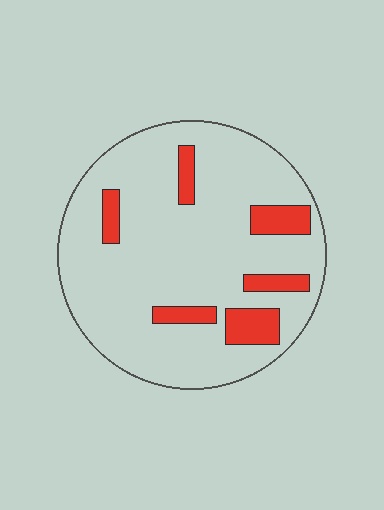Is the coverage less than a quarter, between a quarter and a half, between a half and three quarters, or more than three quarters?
Less than a quarter.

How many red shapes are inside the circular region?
6.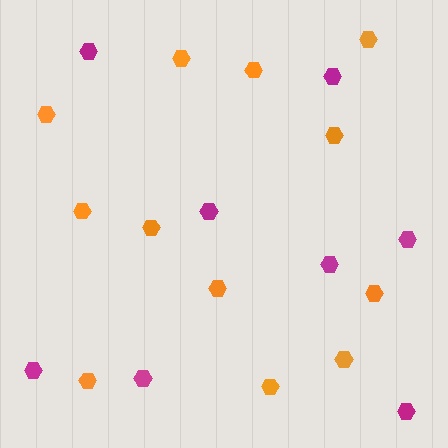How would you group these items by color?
There are 2 groups: one group of orange hexagons (12) and one group of magenta hexagons (8).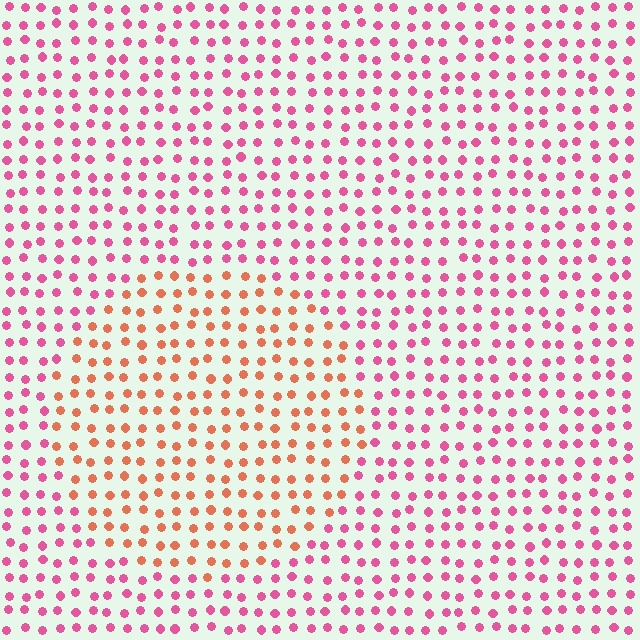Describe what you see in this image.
The image is filled with small pink elements in a uniform arrangement. A circle-shaped region is visible where the elements are tinted to a slightly different hue, forming a subtle color boundary.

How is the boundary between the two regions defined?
The boundary is defined purely by a slight shift in hue (about 42 degrees). Spacing, size, and orientation are identical on both sides.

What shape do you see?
I see a circle.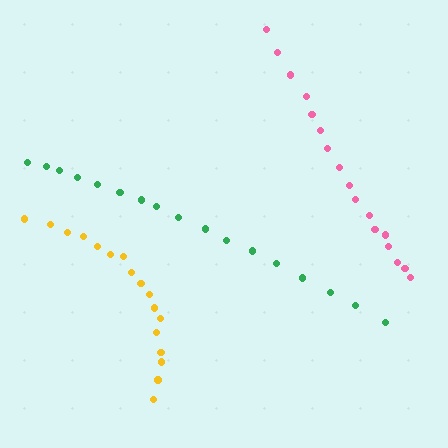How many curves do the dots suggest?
There are 3 distinct paths.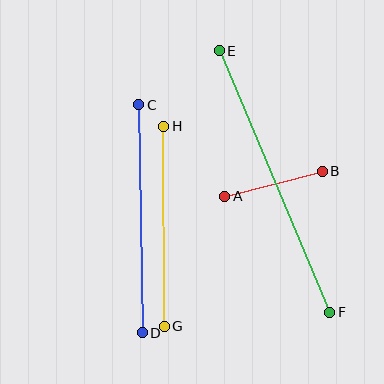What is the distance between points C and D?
The distance is approximately 228 pixels.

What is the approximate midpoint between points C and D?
The midpoint is at approximately (141, 219) pixels.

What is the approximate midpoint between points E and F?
The midpoint is at approximately (275, 181) pixels.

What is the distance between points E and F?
The distance is approximately 284 pixels.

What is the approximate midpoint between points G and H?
The midpoint is at approximately (164, 226) pixels.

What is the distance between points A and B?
The distance is approximately 101 pixels.